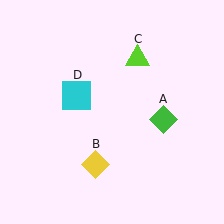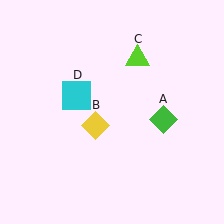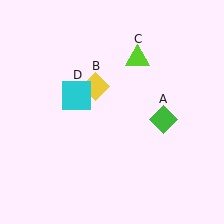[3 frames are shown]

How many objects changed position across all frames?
1 object changed position: yellow diamond (object B).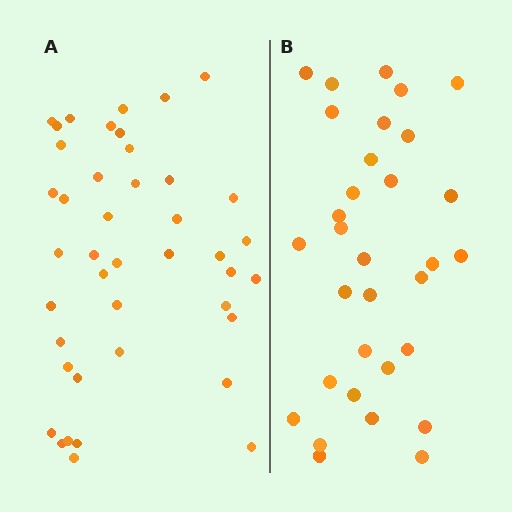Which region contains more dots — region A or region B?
Region A (the left region) has more dots.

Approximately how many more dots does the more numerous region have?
Region A has roughly 10 or so more dots than region B.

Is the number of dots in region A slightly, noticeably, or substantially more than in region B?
Region A has noticeably more, but not dramatically so. The ratio is roughly 1.3 to 1.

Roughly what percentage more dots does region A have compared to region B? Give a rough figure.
About 30% more.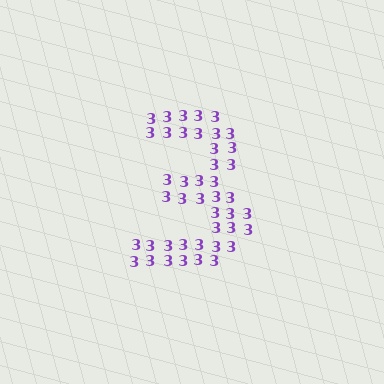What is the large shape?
The large shape is the digit 3.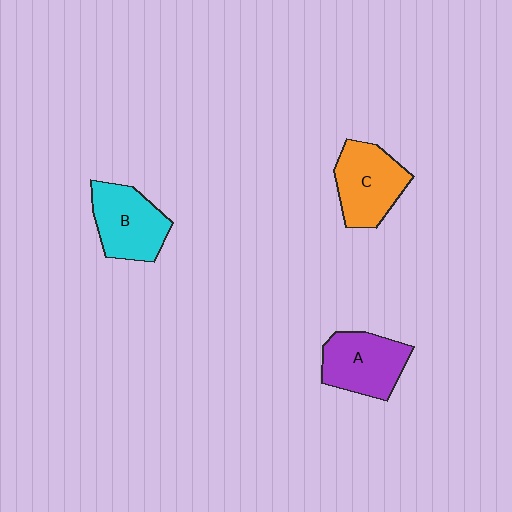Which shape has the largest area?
Shape C (orange).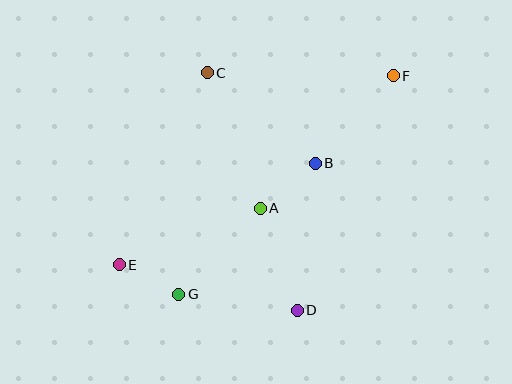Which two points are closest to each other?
Points E and G are closest to each other.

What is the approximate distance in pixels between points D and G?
The distance between D and G is approximately 120 pixels.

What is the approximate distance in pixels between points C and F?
The distance between C and F is approximately 186 pixels.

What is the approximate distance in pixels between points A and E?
The distance between A and E is approximately 152 pixels.